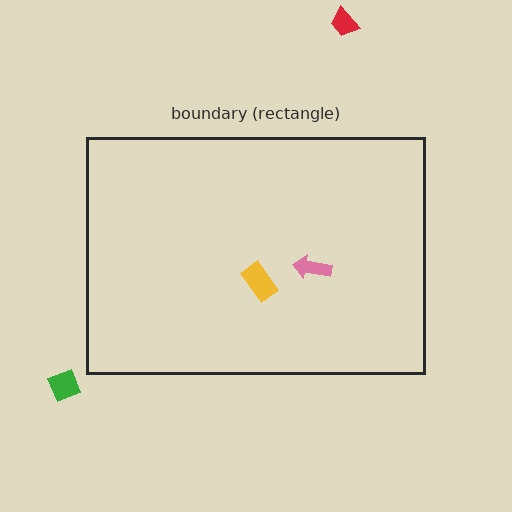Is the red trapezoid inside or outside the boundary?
Outside.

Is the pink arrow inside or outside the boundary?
Inside.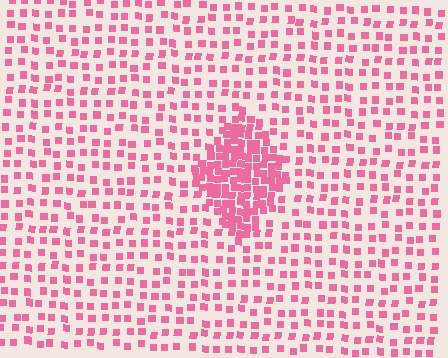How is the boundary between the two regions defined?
The boundary is defined by a change in element density (approximately 2.7x ratio). All elements are the same color, size, and shape.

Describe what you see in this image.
The image contains small pink elements arranged at two different densities. A diamond-shaped region is visible where the elements are more densely packed than the surrounding area.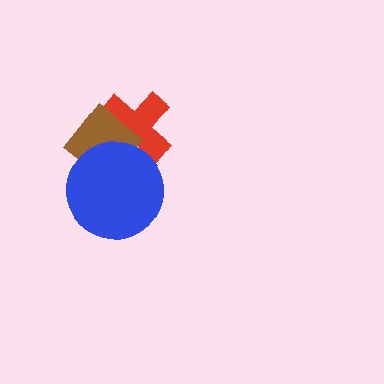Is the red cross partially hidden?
Yes, it is partially covered by another shape.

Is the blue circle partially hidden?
No, no other shape covers it.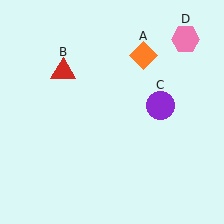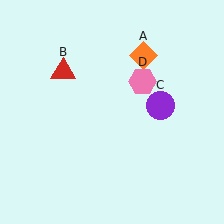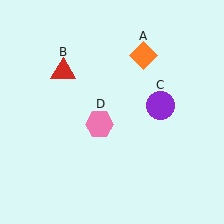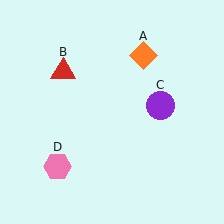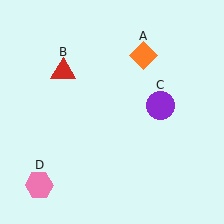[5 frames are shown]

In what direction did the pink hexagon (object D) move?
The pink hexagon (object D) moved down and to the left.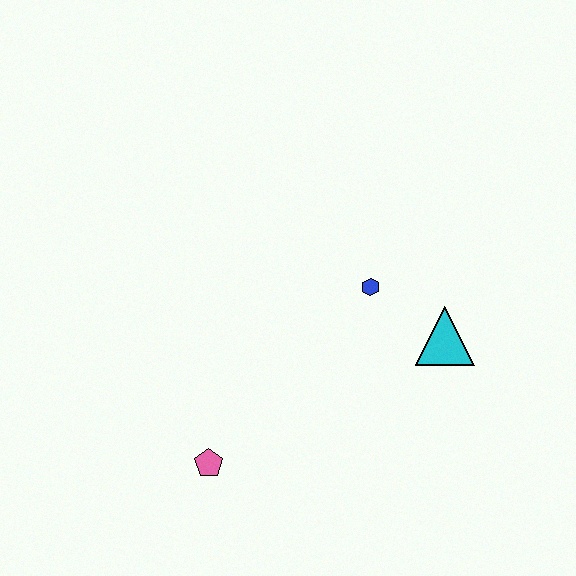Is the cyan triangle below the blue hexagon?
Yes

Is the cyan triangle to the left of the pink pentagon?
No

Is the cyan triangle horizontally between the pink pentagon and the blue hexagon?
No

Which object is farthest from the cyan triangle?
The pink pentagon is farthest from the cyan triangle.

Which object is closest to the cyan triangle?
The blue hexagon is closest to the cyan triangle.